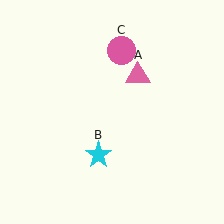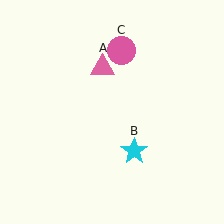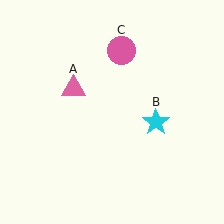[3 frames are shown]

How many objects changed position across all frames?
2 objects changed position: pink triangle (object A), cyan star (object B).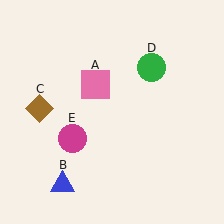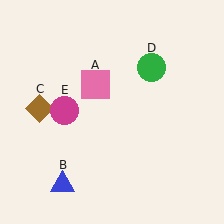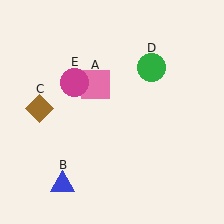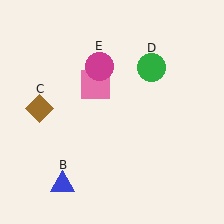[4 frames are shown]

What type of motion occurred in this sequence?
The magenta circle (object E) rotated clockwise around the center of the scene.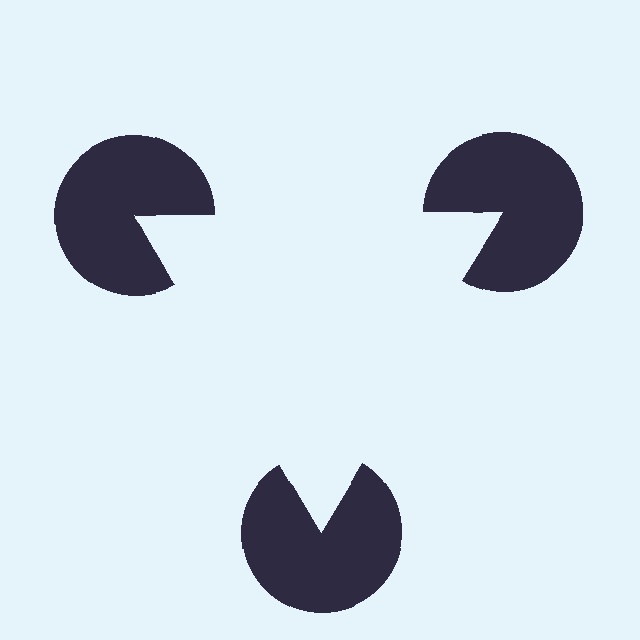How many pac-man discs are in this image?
There are 3 — one at each vertex of the illusory triangle.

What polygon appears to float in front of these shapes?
An illusory triangle — its edges are inferred from the aligned wedge cuts in the pac-man discs, not physically drawn.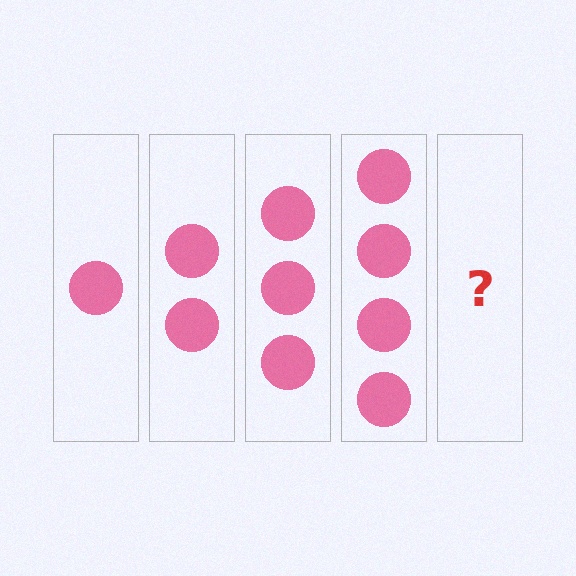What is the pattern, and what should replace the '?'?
The pattern is that each step adds one more circle. The '?' should be 5 circles.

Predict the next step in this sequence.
The next step is 5 circles.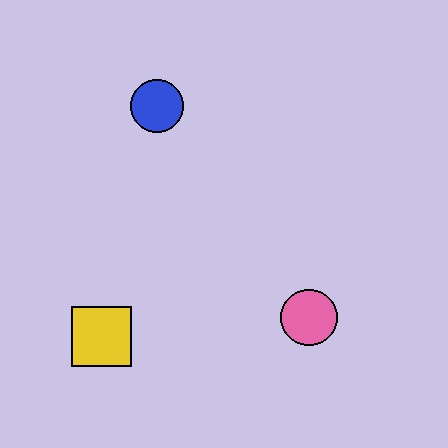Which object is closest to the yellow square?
The pink circle is closest to the yellow square.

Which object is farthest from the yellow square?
The blue circle is farthest from the yellow square.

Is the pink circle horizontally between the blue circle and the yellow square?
No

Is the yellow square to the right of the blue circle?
No